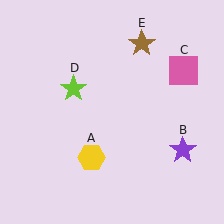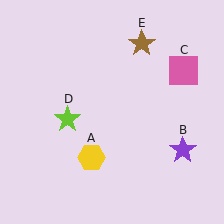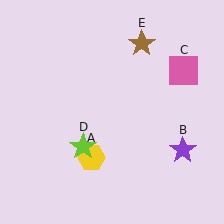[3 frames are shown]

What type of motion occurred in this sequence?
The lime star (object D) rotated counterclockwise around the center of the scene.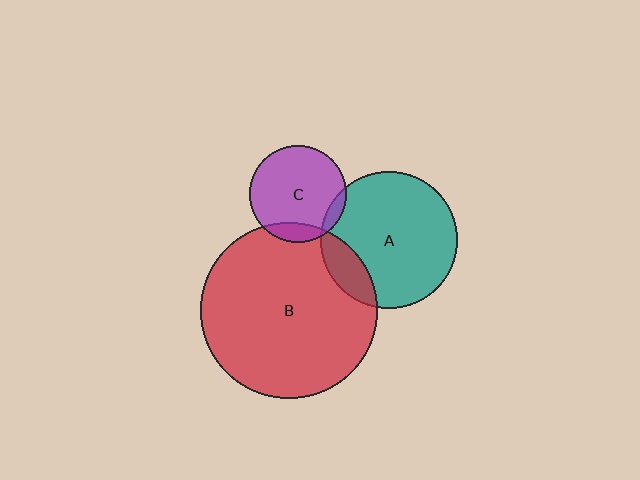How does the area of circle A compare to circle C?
Approximately 2.0 times.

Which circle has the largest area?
Circle B (red).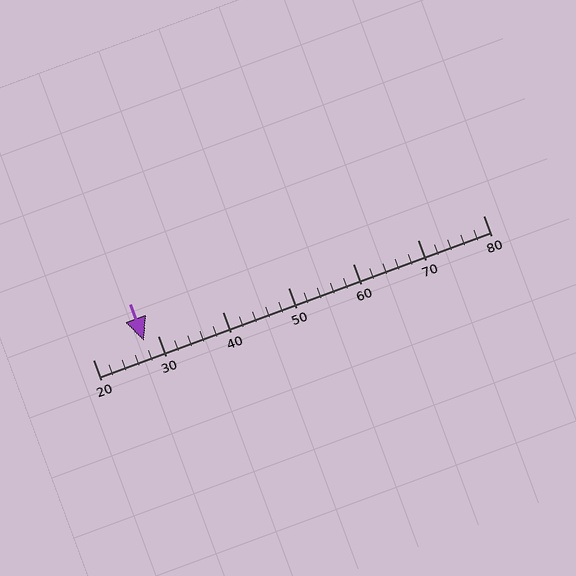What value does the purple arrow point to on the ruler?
The purple arrow points to approximately 28.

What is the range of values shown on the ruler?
The ruler shows values from 20 to 80.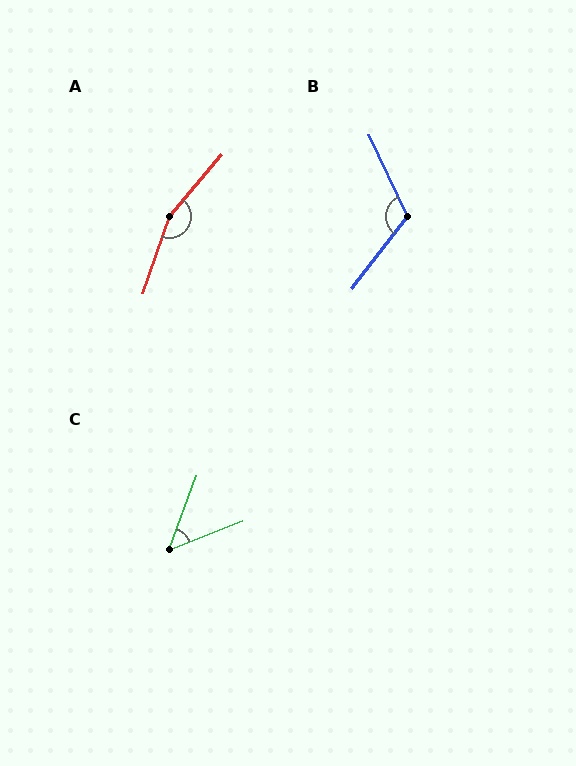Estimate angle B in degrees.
Approximately 117 degrees.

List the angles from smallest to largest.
C (48°), B (117°), A (159°).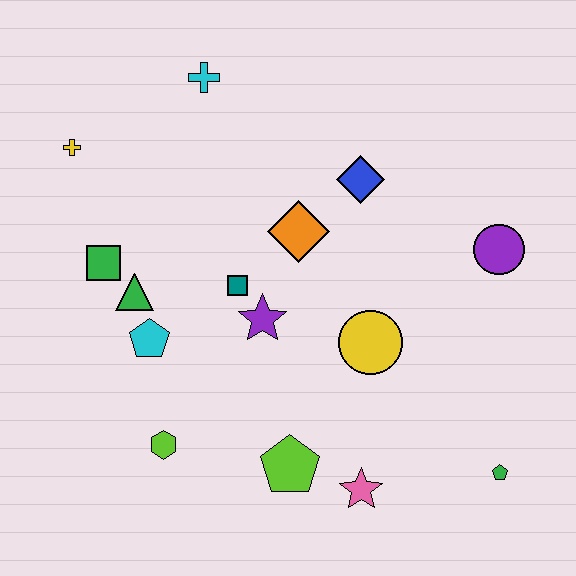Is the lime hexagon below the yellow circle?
Yes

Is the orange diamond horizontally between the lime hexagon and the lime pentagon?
No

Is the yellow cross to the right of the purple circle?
No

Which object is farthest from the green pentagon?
The yellow cross is farthest from the green pentagon.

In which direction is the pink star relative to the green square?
The pink star is to the right of the green square.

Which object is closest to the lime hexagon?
The cyan pentagon is closest to the lime hexagon.